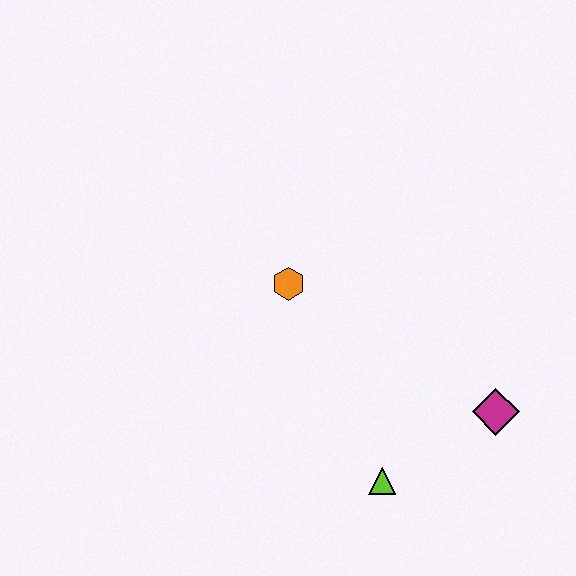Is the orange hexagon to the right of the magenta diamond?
No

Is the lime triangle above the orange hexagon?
No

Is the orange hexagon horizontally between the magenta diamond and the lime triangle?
No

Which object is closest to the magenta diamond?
The lime triangle is closest to the magenta diamond.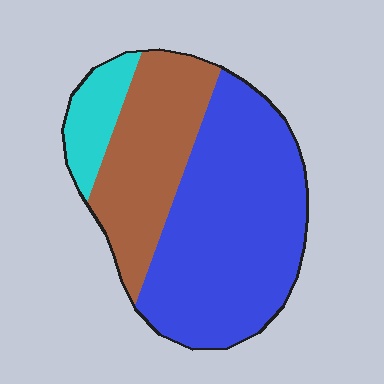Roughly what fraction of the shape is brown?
Brown covers around 30% of the shape.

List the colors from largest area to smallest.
From largest to smallest: blue, brown, cyan.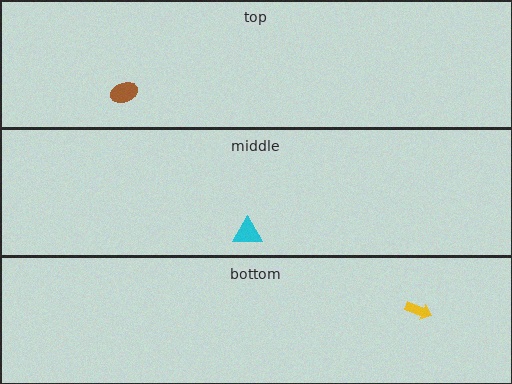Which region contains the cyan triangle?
The middle region.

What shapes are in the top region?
The brown ellipse.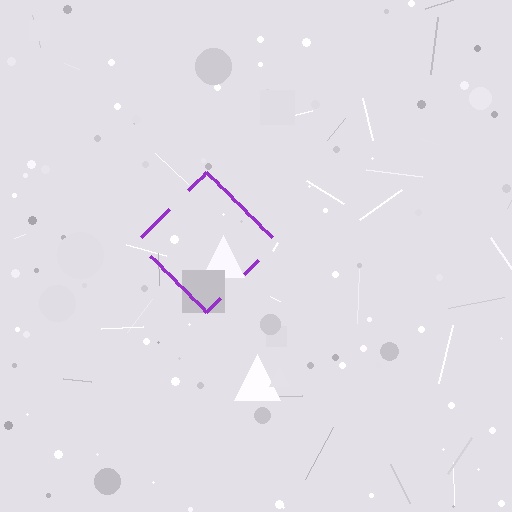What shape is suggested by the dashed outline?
The dashed outline suggests a diamond.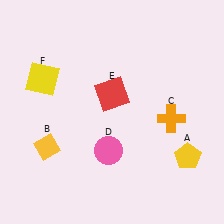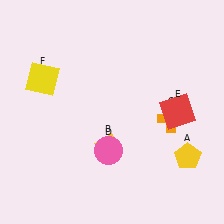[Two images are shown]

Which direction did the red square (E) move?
The red square (E) moved right.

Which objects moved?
The objects that moved are: the yellow diamond (B), the red square (E).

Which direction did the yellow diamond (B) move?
The yellow diamond (B) moved right.